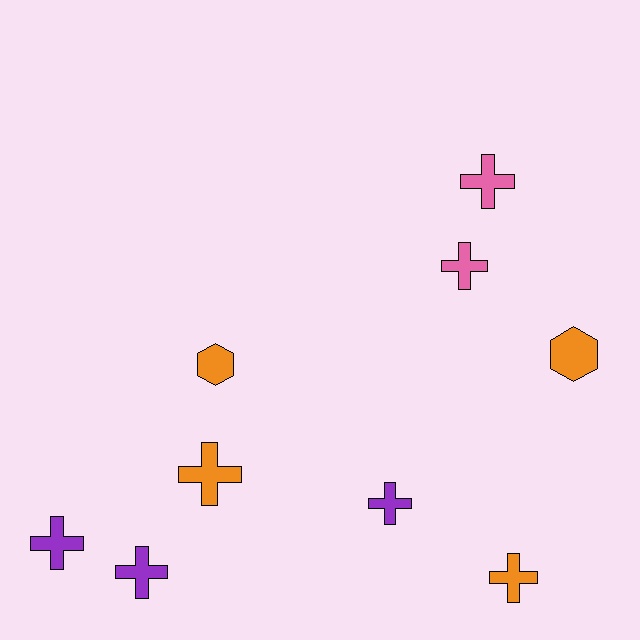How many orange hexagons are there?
There are 2 orange hexagons.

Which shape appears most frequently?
Cross, with 7 objects.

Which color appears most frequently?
Orange, with 4 objects.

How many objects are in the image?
There are 9 objects.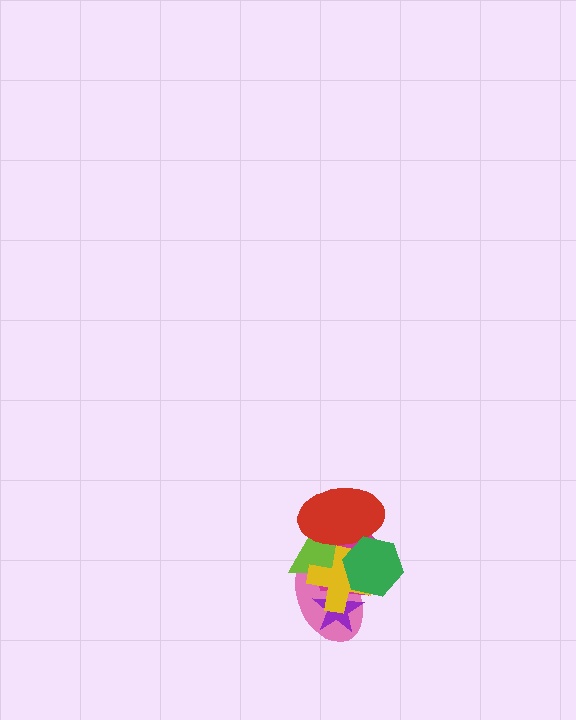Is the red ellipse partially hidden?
Yes, it is partially covered by another shape.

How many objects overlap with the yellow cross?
6 objects overlap with the yellow cross.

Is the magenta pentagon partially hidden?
Yes, it is partially covered by another shape.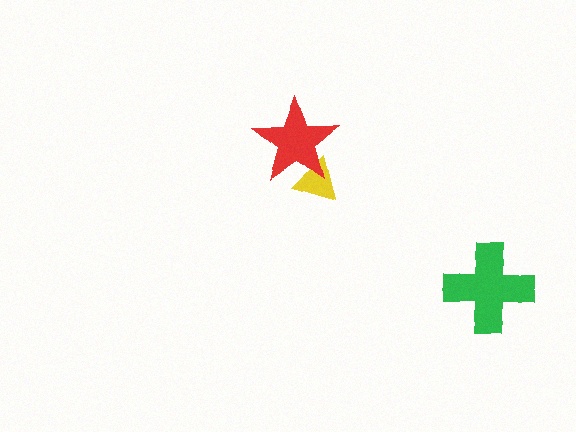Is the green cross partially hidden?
No, no other shape covers it.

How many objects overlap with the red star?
1 object overlaps with the red star.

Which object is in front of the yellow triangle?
The red star is in front of the yellow triangle.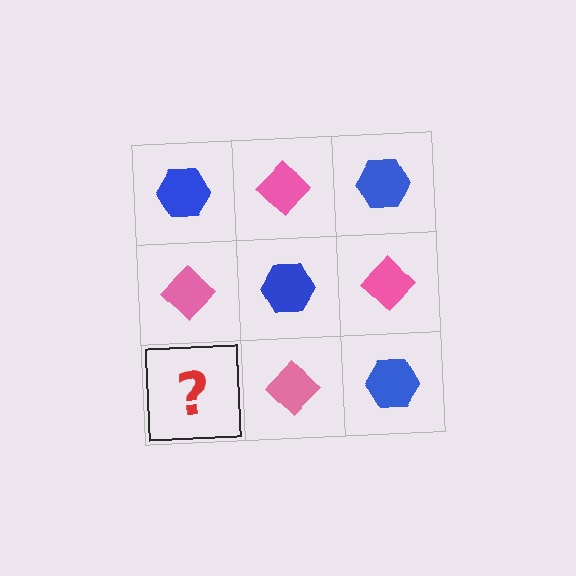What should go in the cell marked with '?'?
The missing cell should contain a blue hexagon.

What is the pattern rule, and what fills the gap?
The rule is that it alternates blue hexagon and pink diamond in a checkerboard pattern. The gap should be filled with a blue hexagon.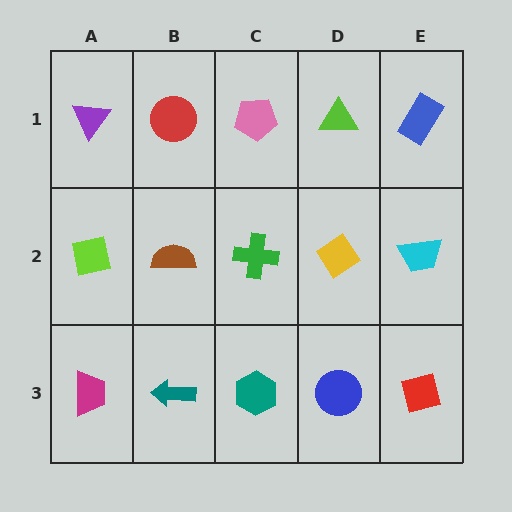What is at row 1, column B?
A red circle.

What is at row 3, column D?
A blue circle.